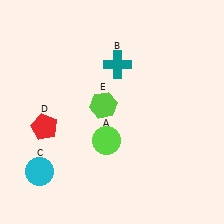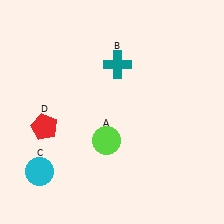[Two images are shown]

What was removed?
The lime hexagon (E) was removed in Image 2.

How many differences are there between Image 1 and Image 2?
There is 1 difference between the two images.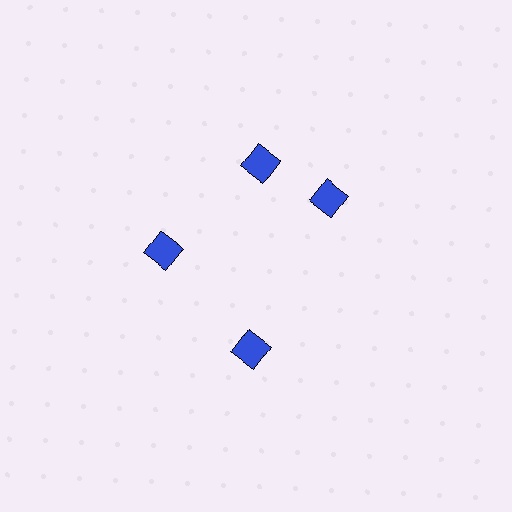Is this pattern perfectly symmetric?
No. The 4 blue diamonds are arranged in a ring, but one element near the 3 o'clock position is rotated out of alignment along the ring, breaking the 4-fold rotational symmetry.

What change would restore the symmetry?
The symmetry would be restored by rotating it back into even spacing with its neighbors so that all 4 diamonds sit at equal angles and equal distance from the center.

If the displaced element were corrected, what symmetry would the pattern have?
It would have 4-fold rotational symmetry — the pattern would map onto itself every 90 degrees.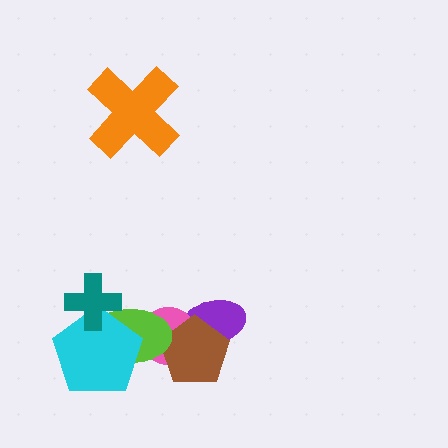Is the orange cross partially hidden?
No, no other shape covers it.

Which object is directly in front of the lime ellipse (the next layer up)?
The cyan pentagon is directly in front of the lime ellipse.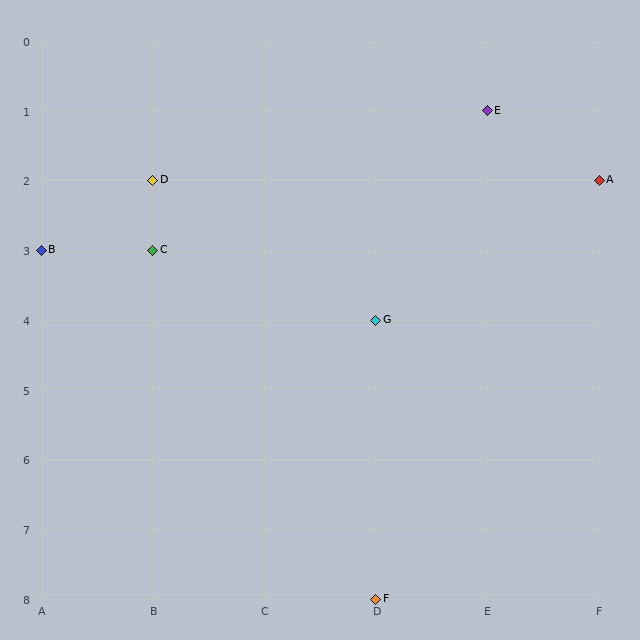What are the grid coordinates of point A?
Point A is at grid coordinates (F, 2).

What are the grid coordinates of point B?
Point B is at grid coordinates (A, 3).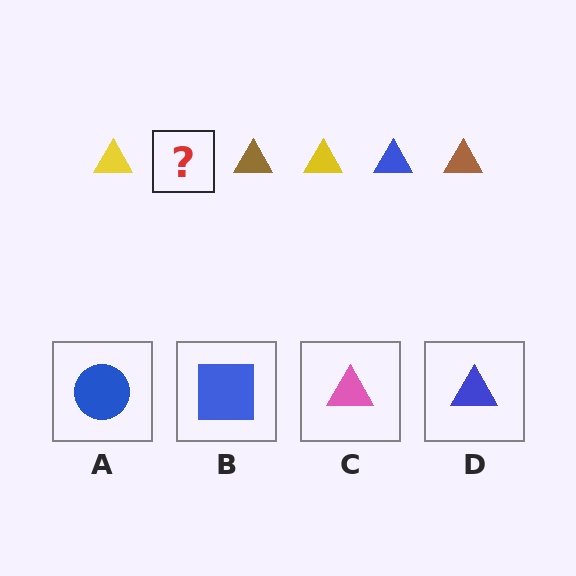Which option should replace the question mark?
Option D.